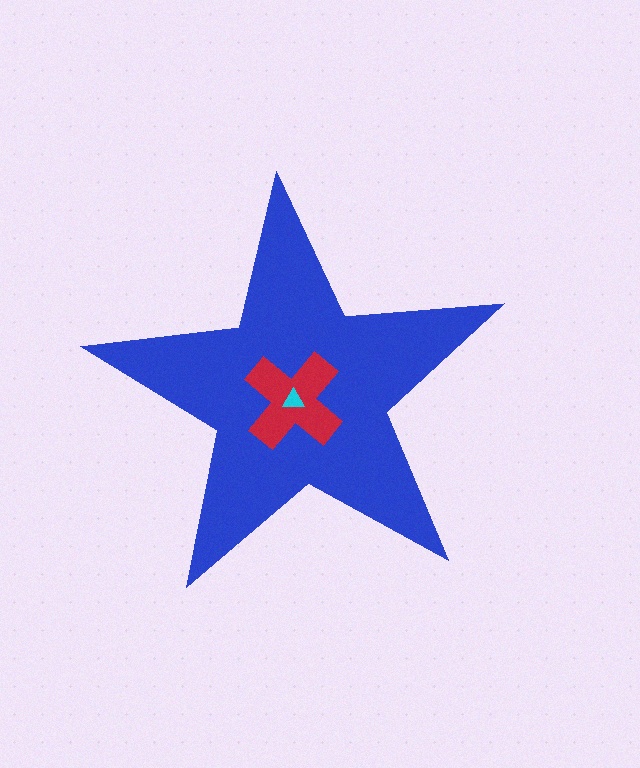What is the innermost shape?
The cyan triangle.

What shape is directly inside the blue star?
The red cross.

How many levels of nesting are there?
3.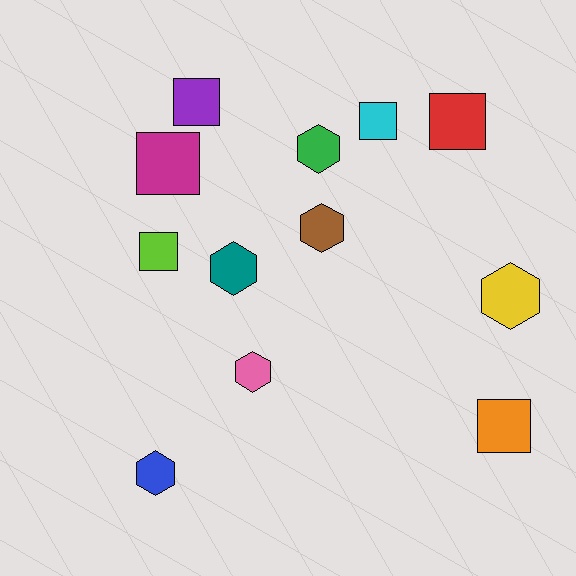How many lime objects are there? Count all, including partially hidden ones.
There is 1 lime object.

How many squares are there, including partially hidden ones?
There are 6 squares.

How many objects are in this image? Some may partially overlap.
There are 12 objects.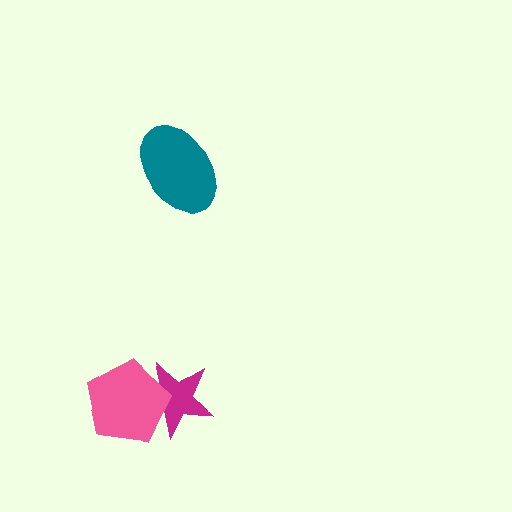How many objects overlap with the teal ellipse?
0 objects overlap with the teal ellipse.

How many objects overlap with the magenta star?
1 object overlaps with the magenta star.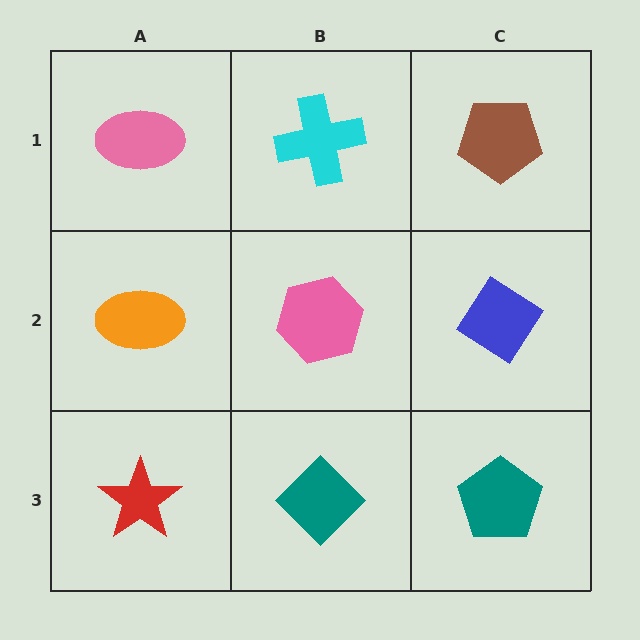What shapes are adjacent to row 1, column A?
An orange ellipse (row 2, column A), a cyan cross (row 1, column B).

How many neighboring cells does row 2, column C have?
3.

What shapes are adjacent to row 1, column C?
A blue diamond (row 2, column C), a cyan cross (row 1, column B).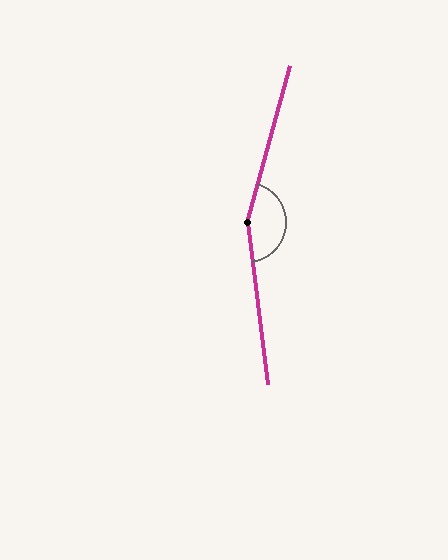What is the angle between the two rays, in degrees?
Approximately 157 degrees.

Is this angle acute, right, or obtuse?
It is obtuse.